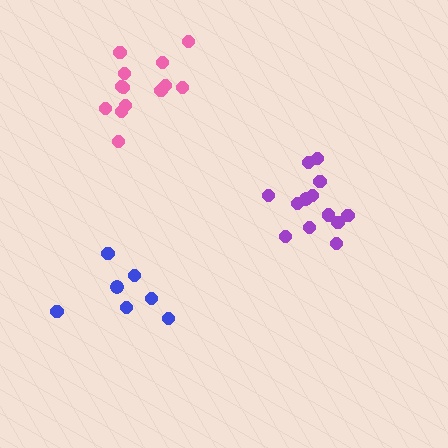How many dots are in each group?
Group 1: 7 dots, Group 2: 13 dots, Group 3: 13 dots (33 total).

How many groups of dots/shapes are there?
There are 3 groups.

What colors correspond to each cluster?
The clusters are colored: blue, purple, pink.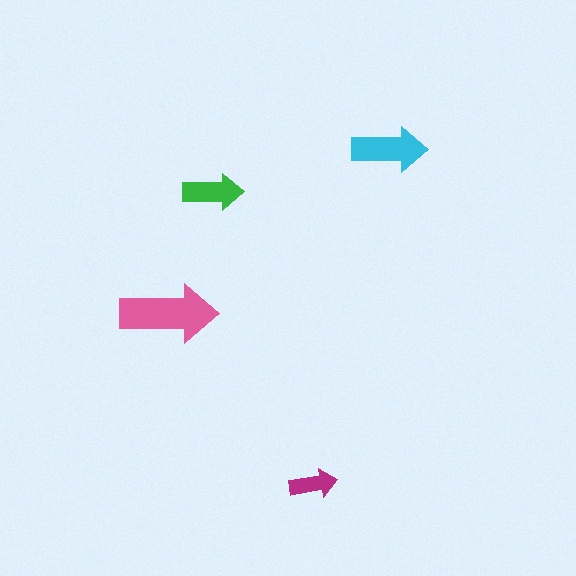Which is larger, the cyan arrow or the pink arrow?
The pink one.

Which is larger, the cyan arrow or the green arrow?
The cyan one.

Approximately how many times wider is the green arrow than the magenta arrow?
About 1.5 times wider.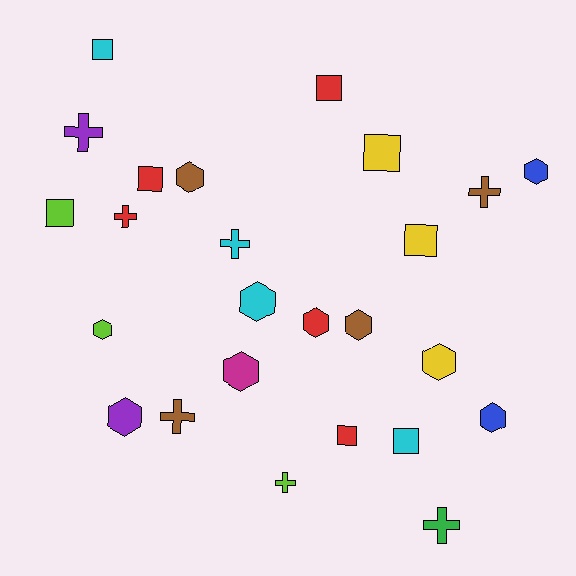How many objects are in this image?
There are 25 objects.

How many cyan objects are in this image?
There are 4 cyan objects.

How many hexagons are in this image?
There are 10 hexagons.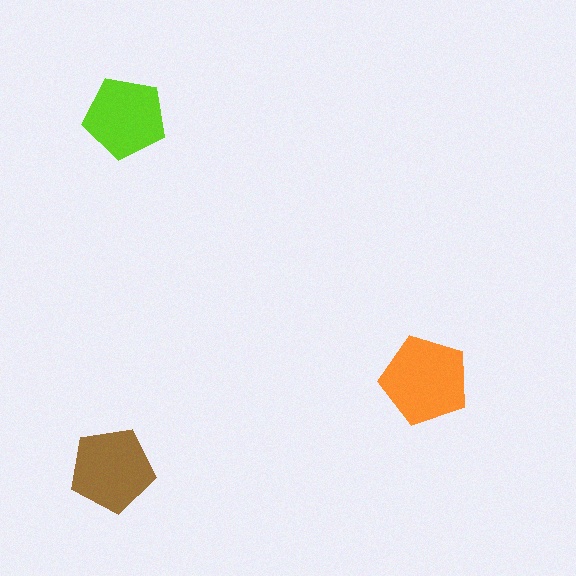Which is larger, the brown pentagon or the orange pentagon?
The orange one.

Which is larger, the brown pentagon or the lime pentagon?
The brown one.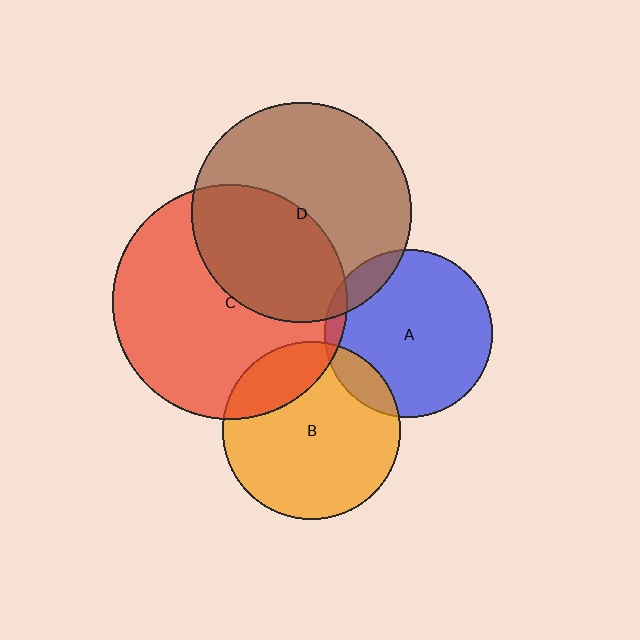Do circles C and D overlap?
Yes.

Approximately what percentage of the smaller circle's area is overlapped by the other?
Approximately 40%.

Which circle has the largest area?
Circle C (red).